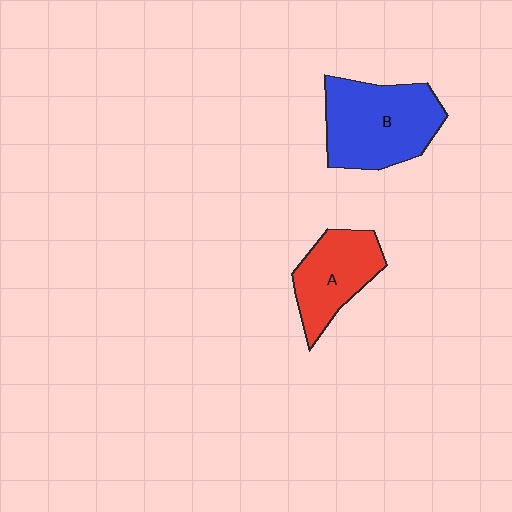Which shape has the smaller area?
Shape A (red).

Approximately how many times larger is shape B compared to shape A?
Approximately 1.4 times.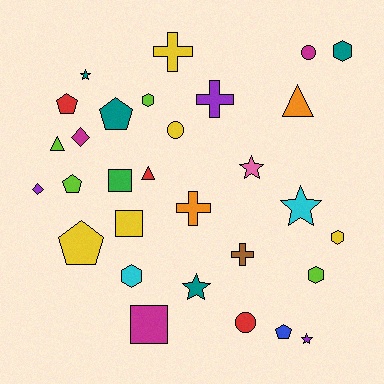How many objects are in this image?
There are 30 objects.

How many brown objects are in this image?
There is 1 brown object.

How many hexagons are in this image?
There are 5 hexagons.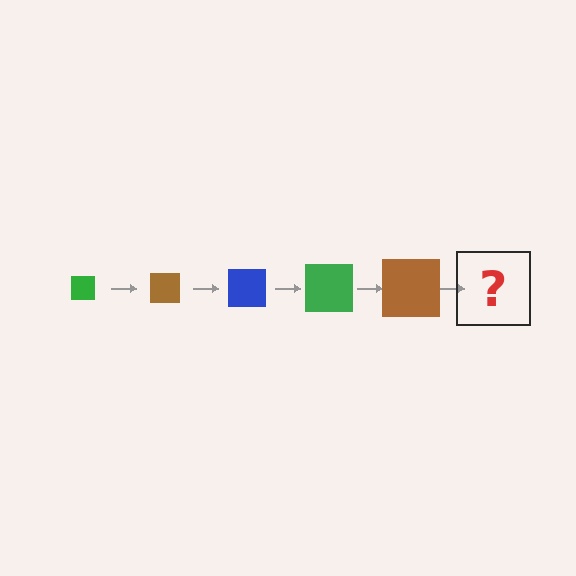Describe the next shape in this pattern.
It should be a blue square, larger than the previous one.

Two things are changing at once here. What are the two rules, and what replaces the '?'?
The two rules are that the square grows larger each step and the color cycles through green, brown, and blue. The '?' should be a blue square, larger than the previous one.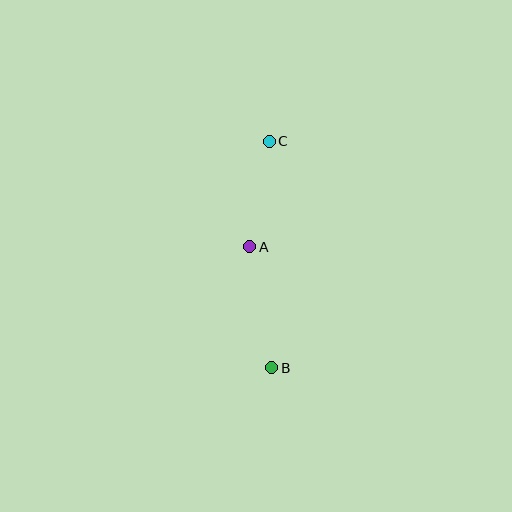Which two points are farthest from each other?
Points B and C are farthest from each other.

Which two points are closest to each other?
Points A and C are closest to each other.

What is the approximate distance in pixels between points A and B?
The distance between A and B is approximately 123 pixels.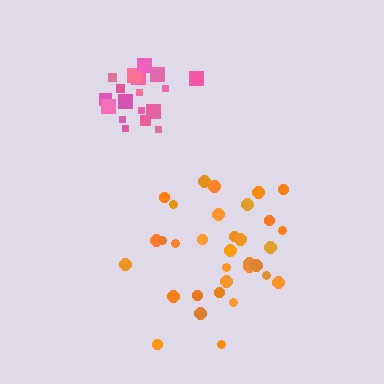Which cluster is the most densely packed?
Pink.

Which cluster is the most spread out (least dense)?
Orange.